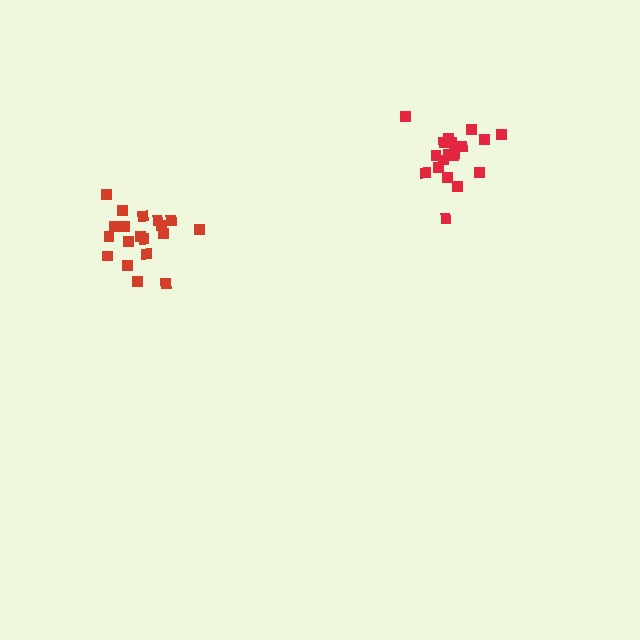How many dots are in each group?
Group 1: 19 dots, Group 2: 19 dots (38 total).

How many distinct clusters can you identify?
There are 2 distinct clusters.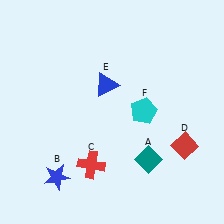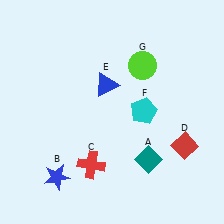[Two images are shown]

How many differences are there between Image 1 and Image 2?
There is 1 difference between the two images.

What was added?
A lime circle (G) was added in Image 2.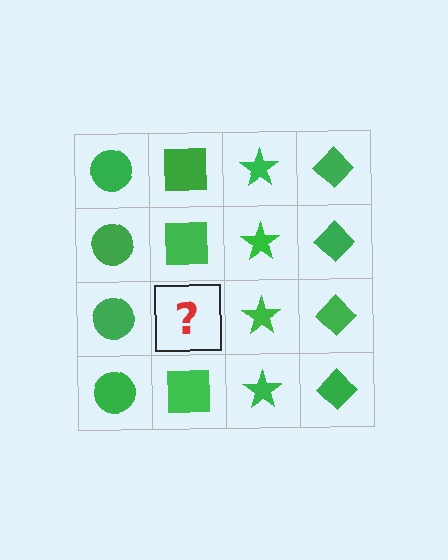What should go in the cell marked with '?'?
The missing cell should contain a green square.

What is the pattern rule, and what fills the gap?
The rule is that each column has a consistent shape. The gap should be filled with a green square.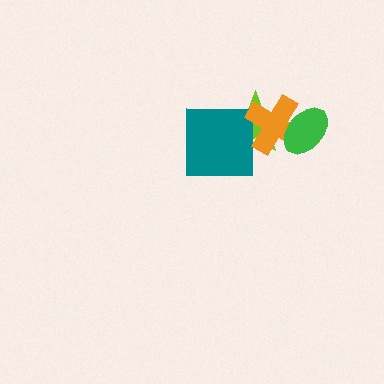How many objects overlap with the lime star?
3 objects overlap with the lime star.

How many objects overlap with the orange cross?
3 objects overlap with the orange cross.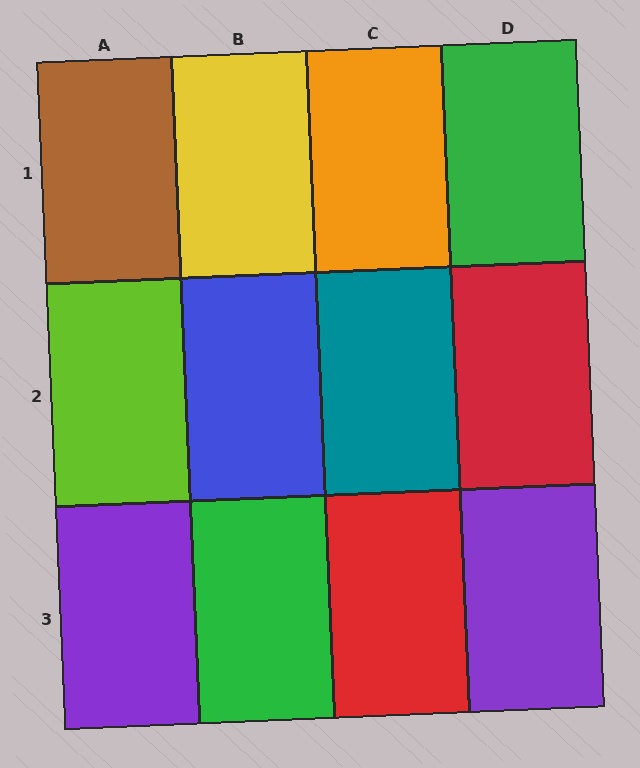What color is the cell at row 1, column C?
Orange.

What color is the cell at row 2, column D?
Red.